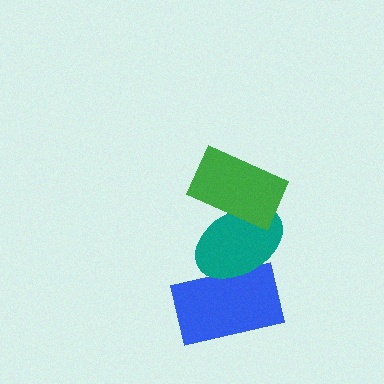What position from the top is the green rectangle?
The green rectangle is 1st from the top.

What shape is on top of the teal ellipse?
The green rectangle is on top of the teal ellipse.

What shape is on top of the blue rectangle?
The teal ellipse is on top of the blue rectangle.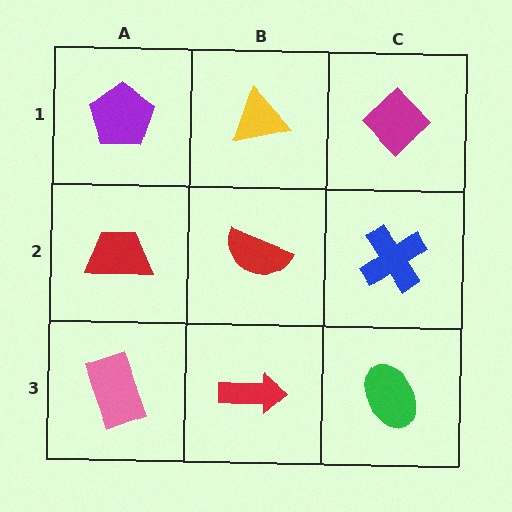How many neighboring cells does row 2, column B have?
4.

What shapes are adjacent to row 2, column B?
A yellow triangle (row 1, column B), a red arrow (row 3, column B), a red trapezoid (row 2, column A), a blue cross (row 2, column C).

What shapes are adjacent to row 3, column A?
A red trapezoid (row 2, column A), a red arrow (row 3, column B).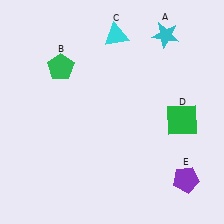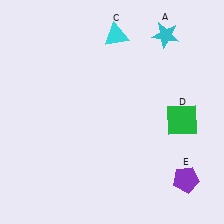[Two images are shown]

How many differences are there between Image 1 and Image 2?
There is 1 difference between the two images.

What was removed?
The green pentagon (B) was removed in Image 2.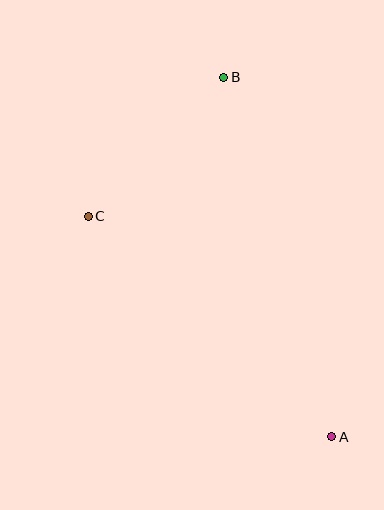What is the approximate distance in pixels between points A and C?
The distance between A and C is approximately 328 pixels.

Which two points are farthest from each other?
Points A and B are farthest from each other.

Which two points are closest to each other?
Points B and C are closest to each other.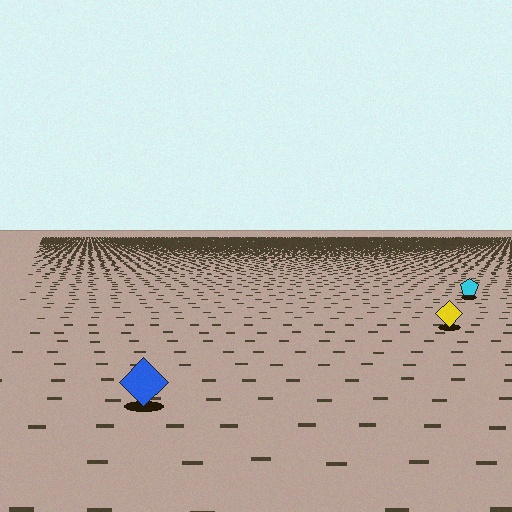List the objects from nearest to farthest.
From nearest to farthest: the blue diamond, the yellow diamond, the cyan pentagon.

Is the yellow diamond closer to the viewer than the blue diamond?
No. The blue diamond is closer — you can tell from the texture gradient: the ground texture is coarser near it.